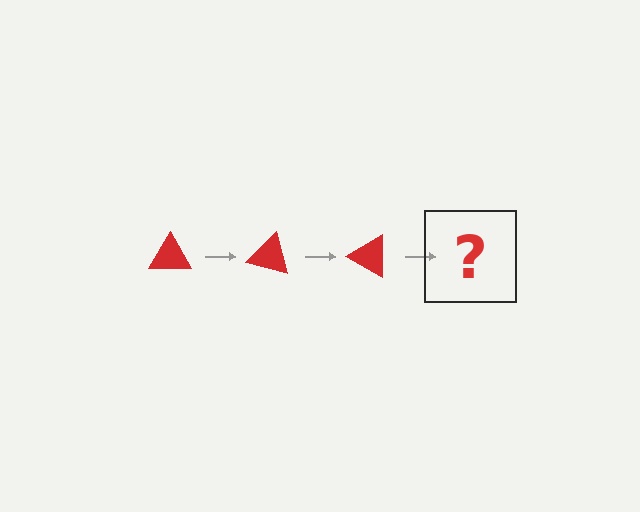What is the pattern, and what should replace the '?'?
The pattern is that the triangle rotates 15 degrees each step. The '?' should be a red triangle rotated 45 degrees.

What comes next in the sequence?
The next element should be a red triangle rotated 45 degrees.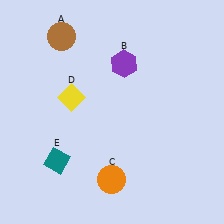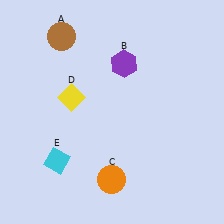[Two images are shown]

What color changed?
The diamond (E) changed from teal in Image 1 to cyan in Image 2.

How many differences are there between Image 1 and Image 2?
There is 1 difference between the two images.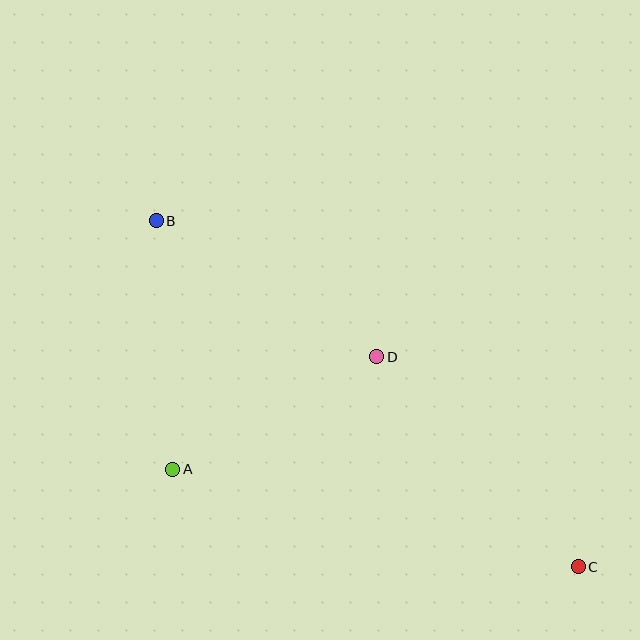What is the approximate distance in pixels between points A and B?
The distance between A and B is approximately 249 pixels.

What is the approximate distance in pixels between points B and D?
The distance between B and D is approximately 259 pixels.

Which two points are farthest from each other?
Points B and C are farthest from each other.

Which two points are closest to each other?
Points A and D are closest to each other.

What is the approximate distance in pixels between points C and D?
The distance between C and D is approximately 291 pixels.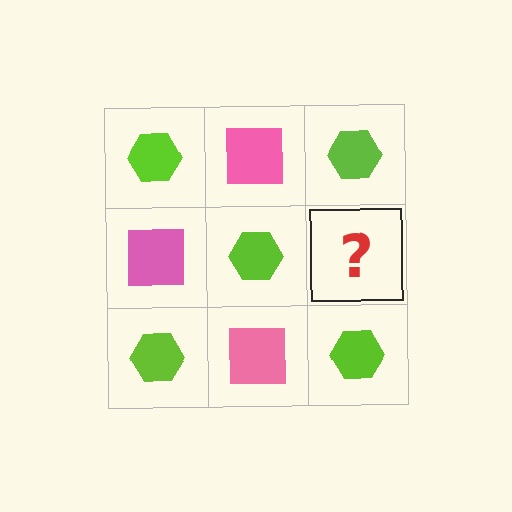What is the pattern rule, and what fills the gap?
The rule is that it alternates lime hexagon and pink square in a checkerboard pattern. The gap should be filled with a pink square.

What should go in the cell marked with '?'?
The missing cell should contain a pink square.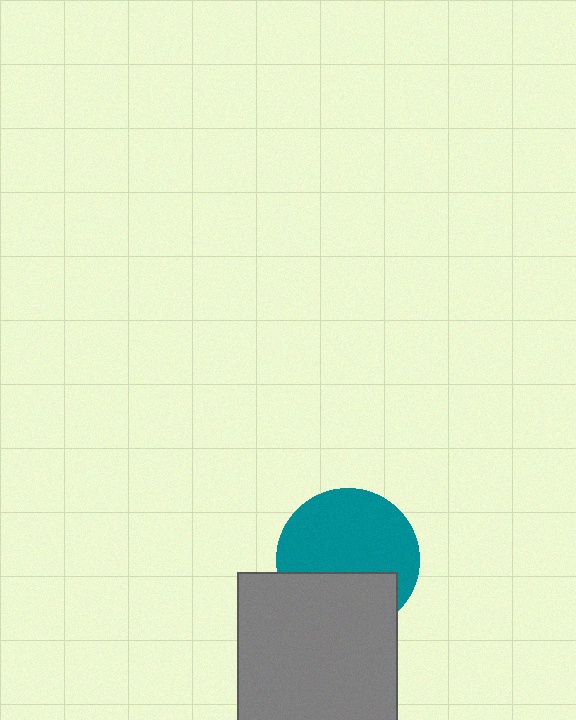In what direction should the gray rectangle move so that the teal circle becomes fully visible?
The gray rectangle should move down. That is the shortest direction to clear the overlap and leave the teal circle fully visible.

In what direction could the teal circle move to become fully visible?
The teal circle could move up. That would shift it out from behind the gray rectangle entirely.